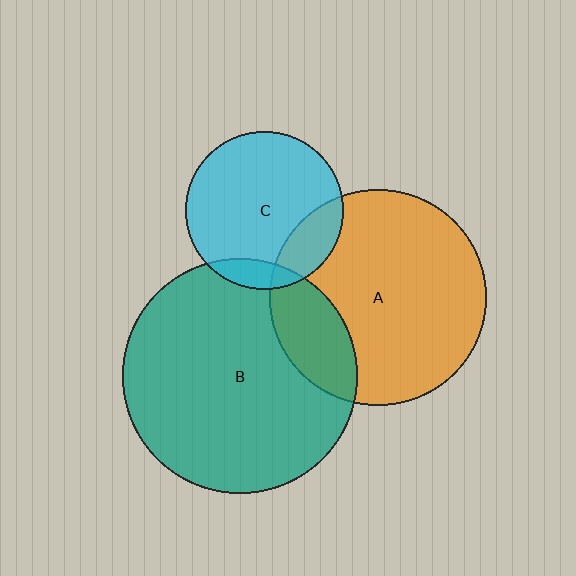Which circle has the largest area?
Circle B (teal).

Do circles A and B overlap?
Yes.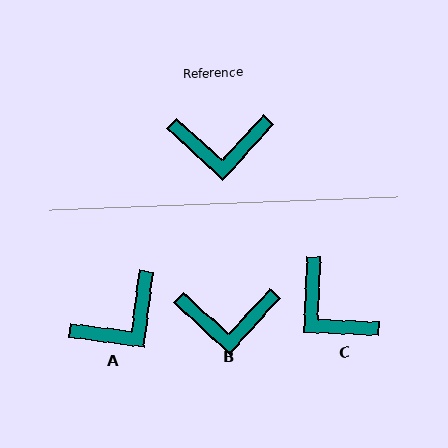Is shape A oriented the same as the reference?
No, it is off by about 35 degrees.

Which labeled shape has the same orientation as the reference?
B.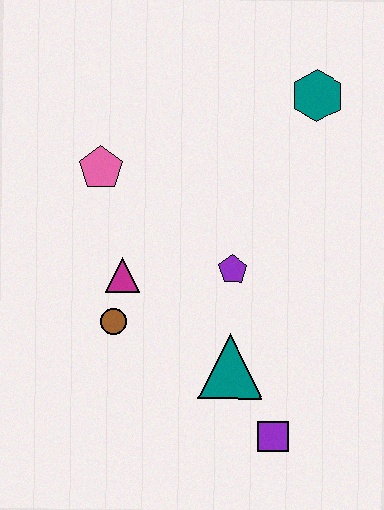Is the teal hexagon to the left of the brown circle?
No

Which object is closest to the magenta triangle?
The brown circle is closest to the magenta triangle.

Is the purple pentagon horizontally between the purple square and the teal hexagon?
No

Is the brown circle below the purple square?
No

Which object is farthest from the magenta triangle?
The teal hexagon is farthest from the magenta triangle.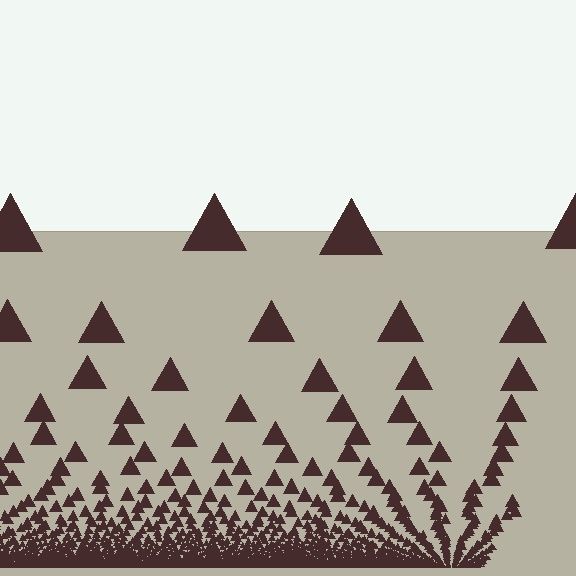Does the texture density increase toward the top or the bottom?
Density increases toward the bottom.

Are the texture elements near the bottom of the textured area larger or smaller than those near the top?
Smaller. The gradient is inverted — elements near the bottom are smaller and denser.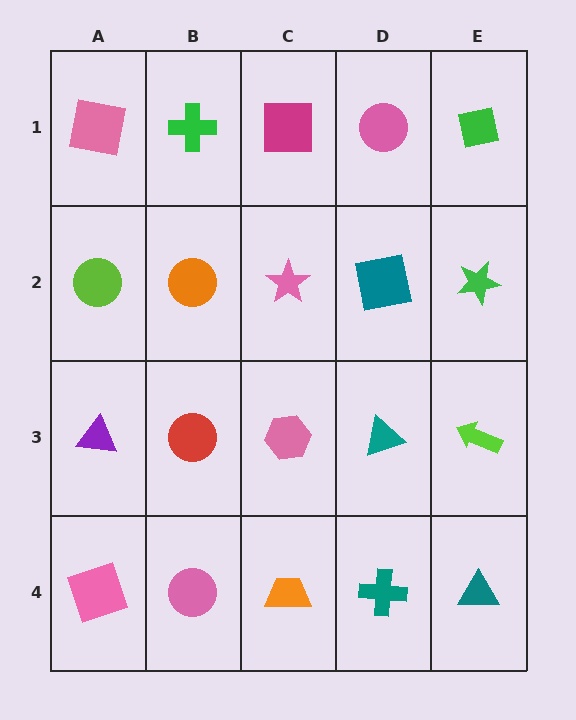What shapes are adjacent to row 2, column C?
A magenta square (row 1, column C), a pink hexagon (row 3, column C), an orange circle (row 2, column B), a teal square (row 2, column D).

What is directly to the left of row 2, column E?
A teal square.